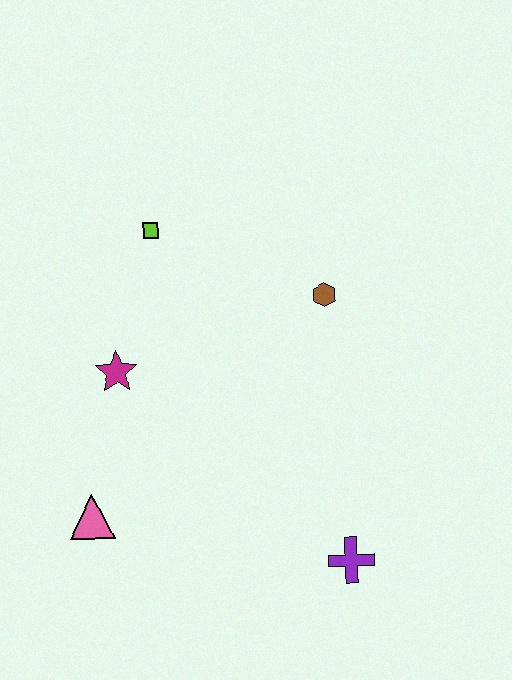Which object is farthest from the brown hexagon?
The pink triangle is farthest from the brown hexagon.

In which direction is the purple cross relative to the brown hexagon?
The purple cross is below the brown hexagon.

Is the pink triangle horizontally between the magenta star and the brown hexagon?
No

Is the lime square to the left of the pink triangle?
No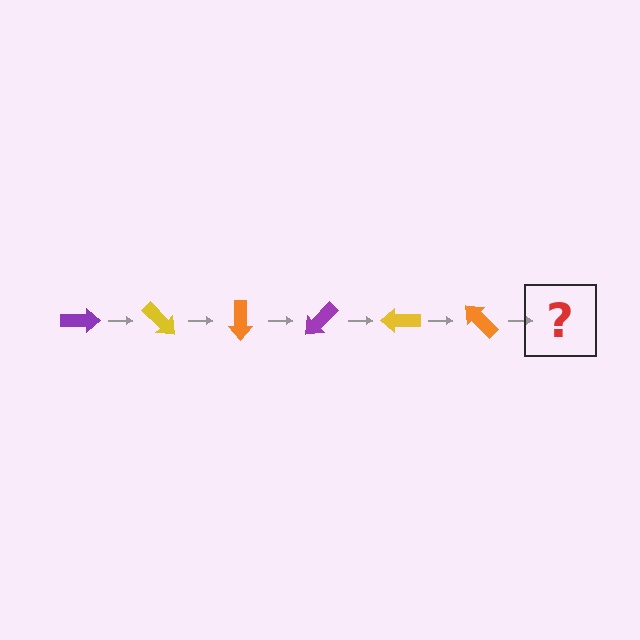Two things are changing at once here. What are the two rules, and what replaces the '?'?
The two rules are that it rotates 45 degrees each step and the color cycles through purple, yellow, and orange. The '?' should be a purple arrow, rotated 270 degrees from the start.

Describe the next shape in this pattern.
It should be a purple arrow, rotated 270 degrees from the start.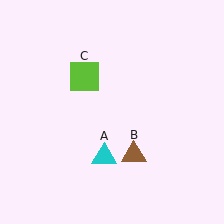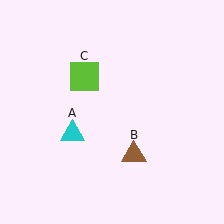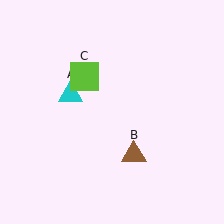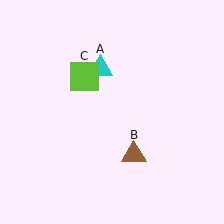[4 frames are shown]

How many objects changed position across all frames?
1 object changed position: cyan triangle (object A).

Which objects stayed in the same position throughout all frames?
Brown triangle (object B) and lime square (object C) remained stationary.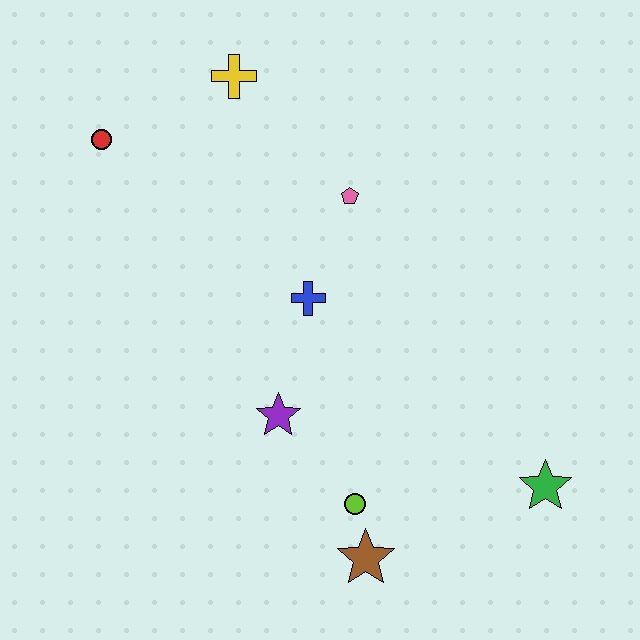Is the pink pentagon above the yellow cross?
No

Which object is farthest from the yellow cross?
The green star is farthest from the yellow cross.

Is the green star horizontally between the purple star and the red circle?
No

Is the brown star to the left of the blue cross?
No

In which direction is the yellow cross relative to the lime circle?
The yellow cross is above the lime circle.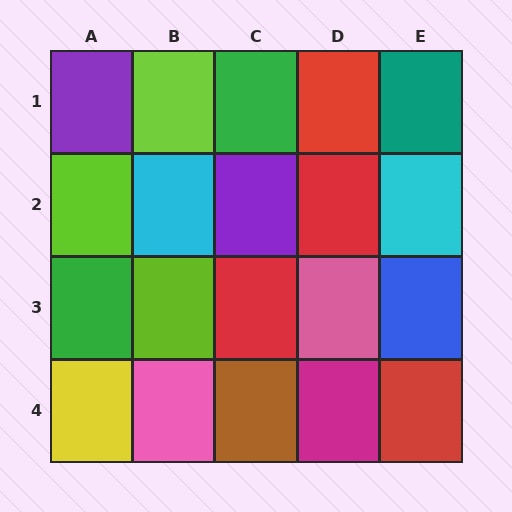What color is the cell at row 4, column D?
Magenta.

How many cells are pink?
2 cells are pink.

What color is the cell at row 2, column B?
Cyan.